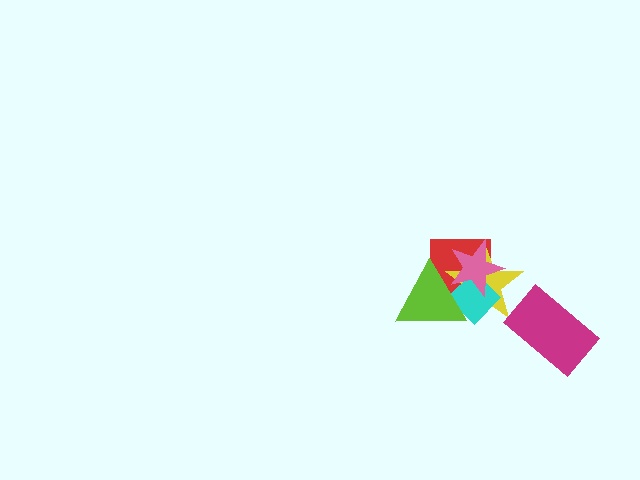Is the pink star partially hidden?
Yes, it is partially covered by another shape.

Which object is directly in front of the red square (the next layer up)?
The yellow star is directly in front of the red square.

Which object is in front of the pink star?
The lime triangle is in front of the pink star.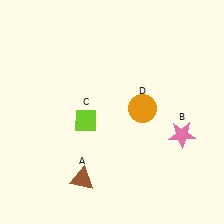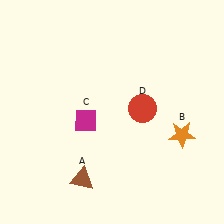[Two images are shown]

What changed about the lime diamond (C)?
In Image 1, C is lime. In Image 2, it changed to magenta.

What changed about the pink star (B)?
In Image 1, B is pink. In Image 2, it changed to orange.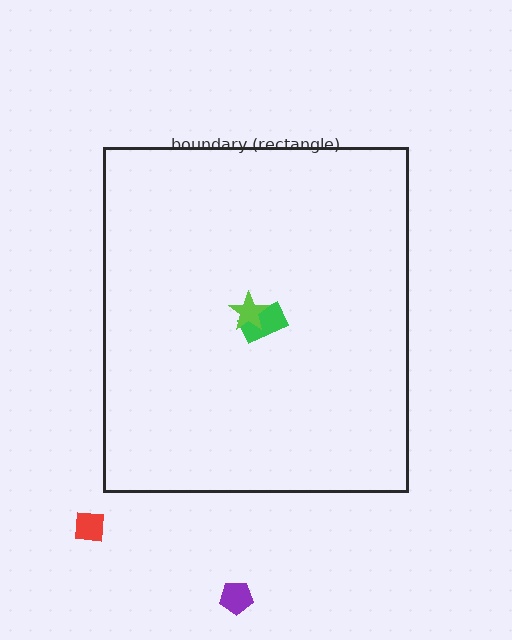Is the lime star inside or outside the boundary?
Inside.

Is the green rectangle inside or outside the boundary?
Inside.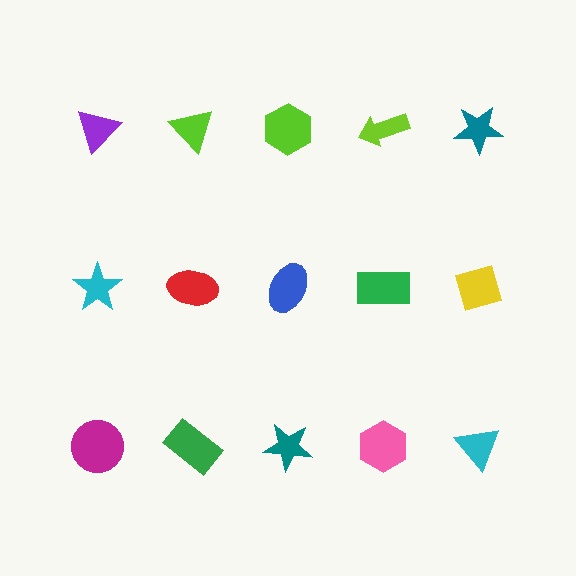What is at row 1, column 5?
A teal star.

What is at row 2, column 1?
A cyan star.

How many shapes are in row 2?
5 shapes.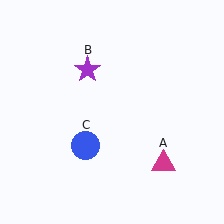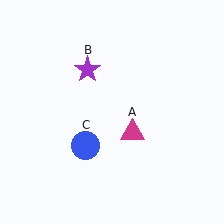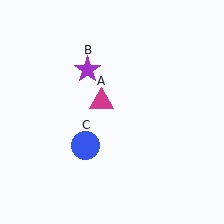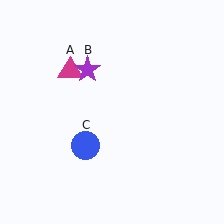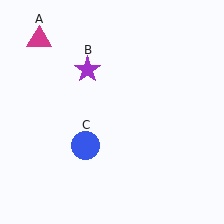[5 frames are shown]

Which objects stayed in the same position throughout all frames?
Purple star (object B) and blue circle (object C) remained stationary.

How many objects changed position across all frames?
1 object changed position: magenta triangle (object A).